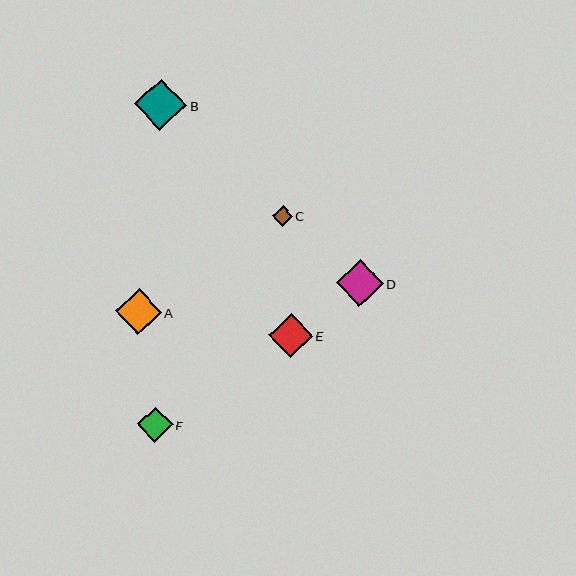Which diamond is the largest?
Diamond B is the largest with a size of approximately 52 pixels.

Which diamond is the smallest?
Diamond C is the smallest with a size of approximately 20 pixels.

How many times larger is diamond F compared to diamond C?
Diamond F is approximately 1.7 times the size of diamond C.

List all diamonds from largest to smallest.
From largest to smallest: B, D, A, E, F, C.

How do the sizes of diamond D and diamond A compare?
Diamond D and diamond A are approximately the same size.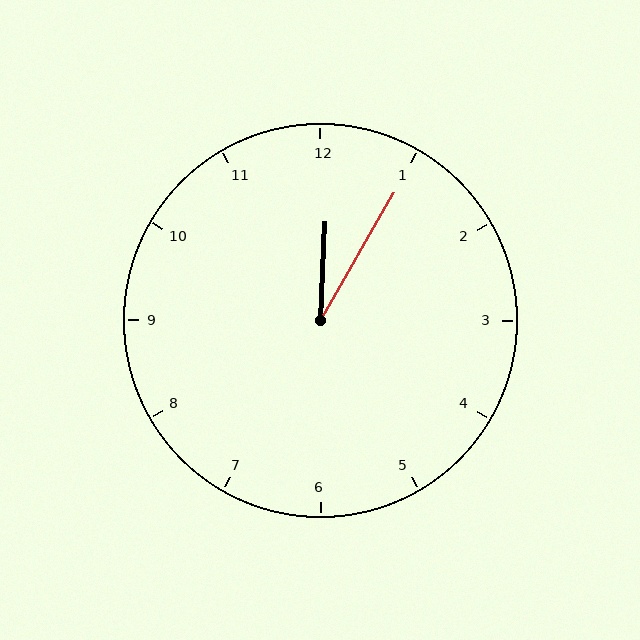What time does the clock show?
12:05.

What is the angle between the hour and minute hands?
Approximately 28 degrees.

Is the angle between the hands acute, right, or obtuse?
It is acute.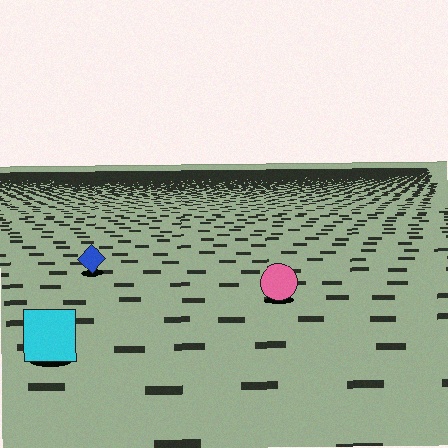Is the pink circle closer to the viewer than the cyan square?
No. The cyan square is closer — you can tell from the texture gradient: the ground texture is coarser near it.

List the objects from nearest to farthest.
From nearest to farthest: the cyan square, the pink circle, the blue diamond.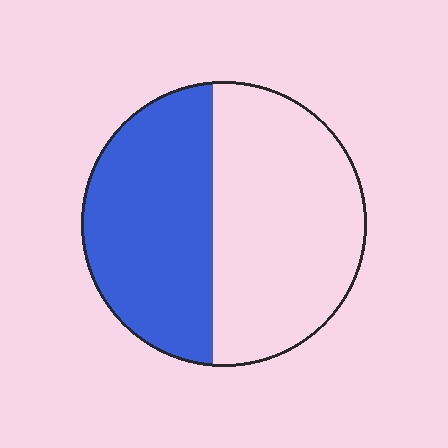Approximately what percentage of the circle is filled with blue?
Approximately 45%.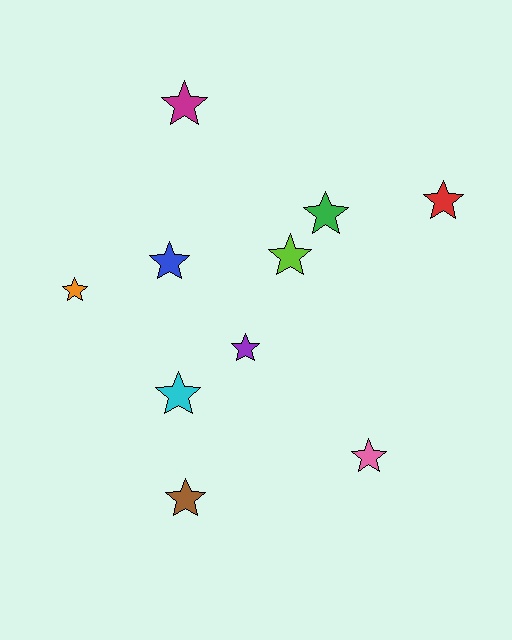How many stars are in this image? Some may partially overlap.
There are 10 stars.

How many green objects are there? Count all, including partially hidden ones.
There is 1 green object.